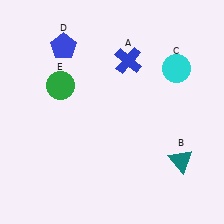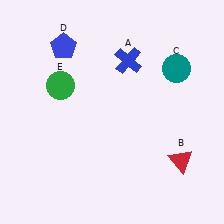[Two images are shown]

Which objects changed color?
B changed from teal to red. C changed from cyan to teal.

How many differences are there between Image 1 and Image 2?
There are 2 differences between the two images.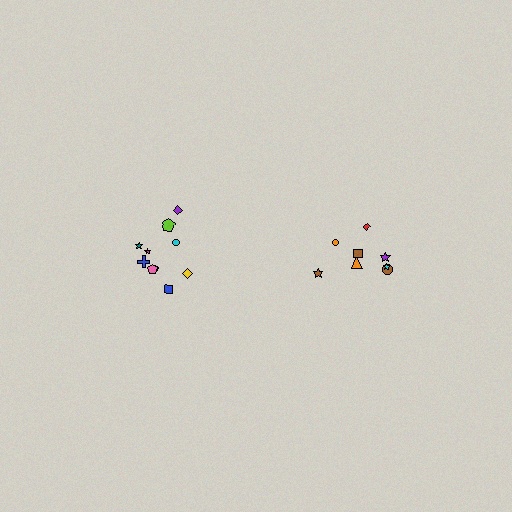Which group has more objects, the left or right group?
The left group.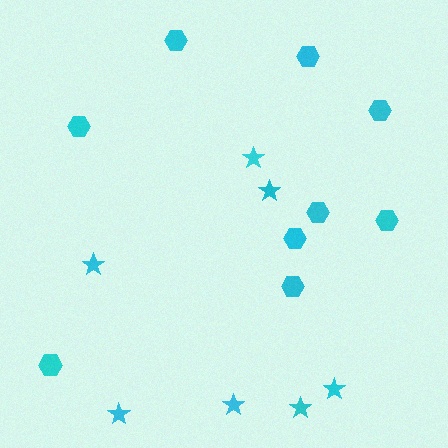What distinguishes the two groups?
There are 2 groups: one group of stars (7) and one group of hexagons (9).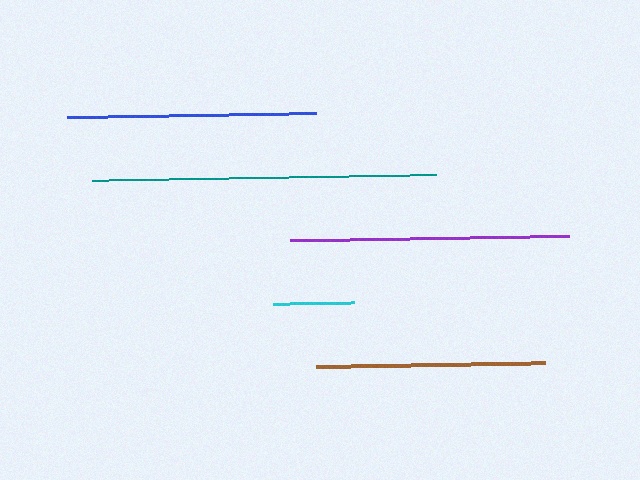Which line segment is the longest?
The teal line is the longest at approximately 344 pixels.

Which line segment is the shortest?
The cyan line is the shortest at approximately 81 pixels.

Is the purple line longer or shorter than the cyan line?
The purple line is longer than the cyan line.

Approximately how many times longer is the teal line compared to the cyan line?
The teal line is approximately 4.3 times the length of the cyan line.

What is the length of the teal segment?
The teal segment is approximately 344 pixels long.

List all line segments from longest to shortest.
From longest to shortest: teal, purple, blue, brown, cyan.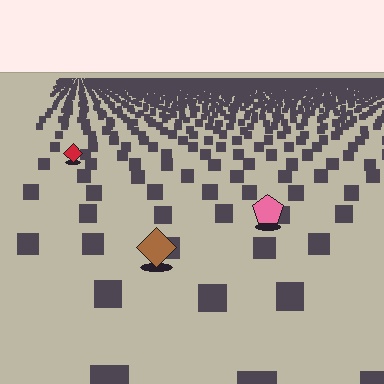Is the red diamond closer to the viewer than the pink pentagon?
No. The pink pentagon is closer — you can tell from the texture gradient: the ground texture is coarser near it.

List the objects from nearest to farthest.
From nearest to farthest: the brown diamond, the pink pentagon, the red diamond.